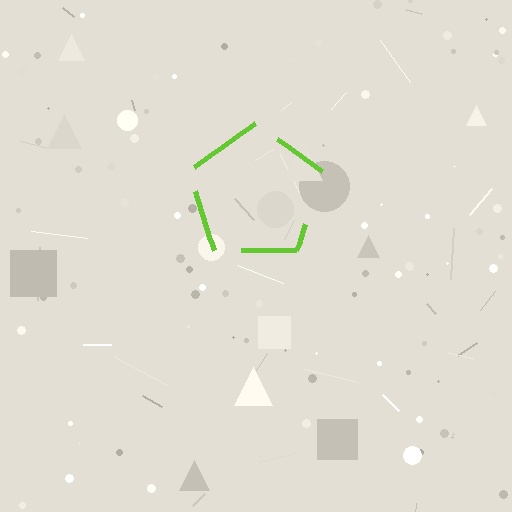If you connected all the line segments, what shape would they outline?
They would outline a pentagon.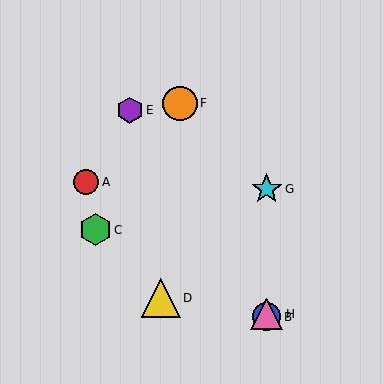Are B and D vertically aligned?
No, B is at x≈267 and D is at x≈161.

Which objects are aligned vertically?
Objects B, G, H are aligned vertically.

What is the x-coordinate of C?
Object C is at x≈95.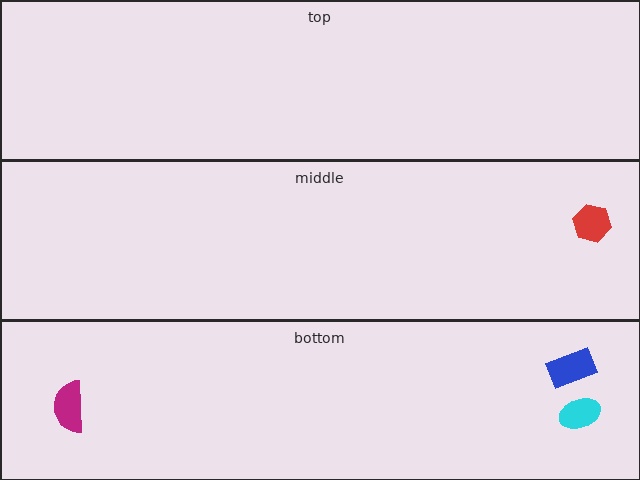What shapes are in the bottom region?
The cyan ellipse, the blue rectangle, the magenta semicircle.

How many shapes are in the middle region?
1.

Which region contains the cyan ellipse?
The bottom region.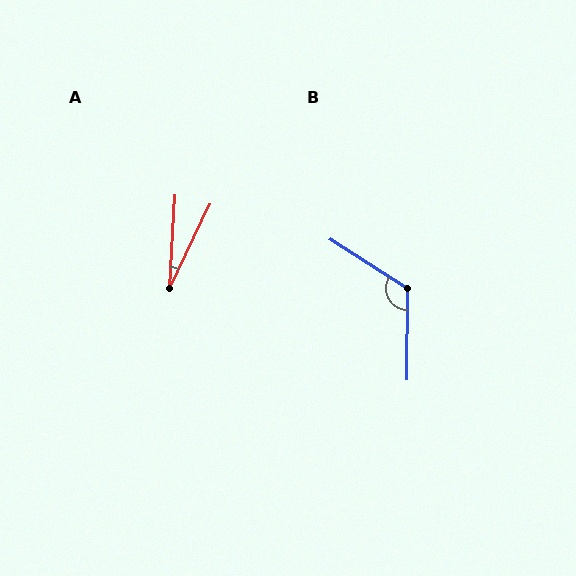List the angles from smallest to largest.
A (23°), B (122°).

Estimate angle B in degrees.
Approximately 122 degrees.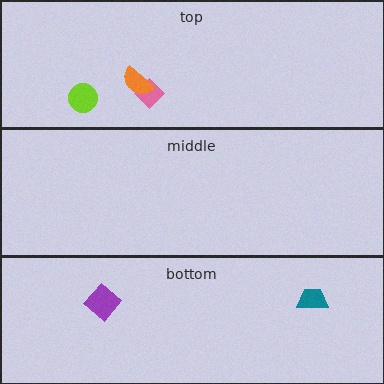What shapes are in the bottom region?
The purple diamond, the teal trapezoid.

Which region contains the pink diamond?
The top region.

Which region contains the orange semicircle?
The top region.